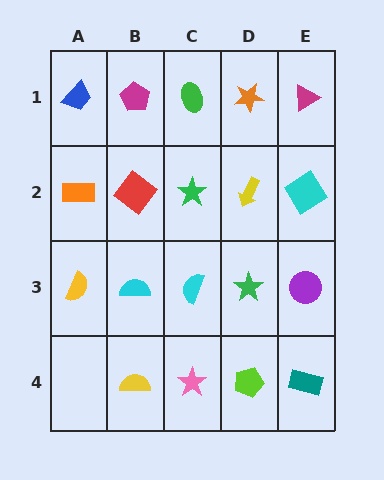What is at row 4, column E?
A teal rectangle.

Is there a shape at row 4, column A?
No, that cell is empty.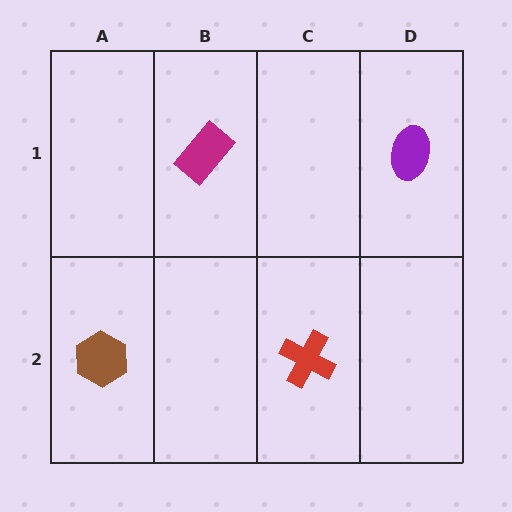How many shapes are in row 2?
2 shapes.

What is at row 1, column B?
A magenta rectangle.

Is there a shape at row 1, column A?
No, that cell is empty.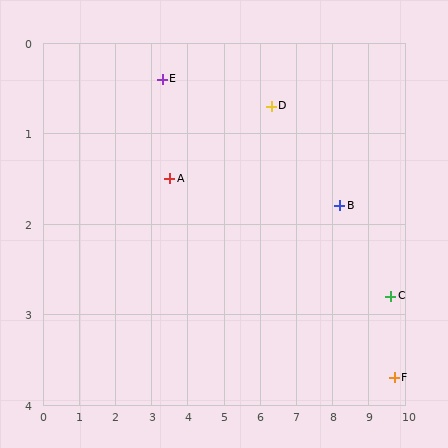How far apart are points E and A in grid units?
Points E and A are about 1.1 grid units apart.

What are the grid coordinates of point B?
Point B is at approximately (8.2, 1.8).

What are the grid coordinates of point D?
Point D is at approximately (6.3, 0.7).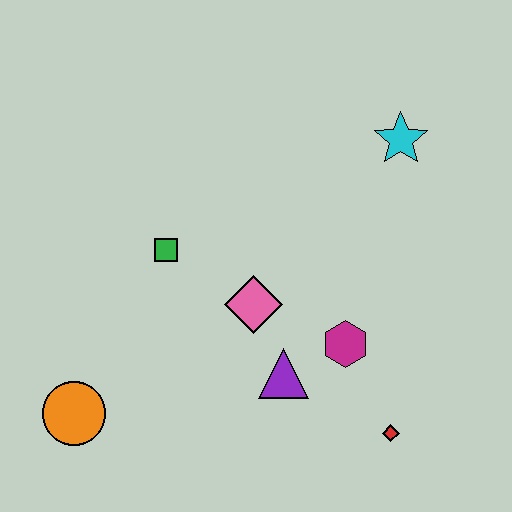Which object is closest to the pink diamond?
The purple triangle is closest to the pink diamond.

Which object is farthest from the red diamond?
The orange circle is farthest from the red diamond.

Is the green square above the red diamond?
Yes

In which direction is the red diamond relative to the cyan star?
The red diamond is below the cyan star.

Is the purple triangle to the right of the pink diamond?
Yes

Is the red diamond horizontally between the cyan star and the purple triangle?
Yes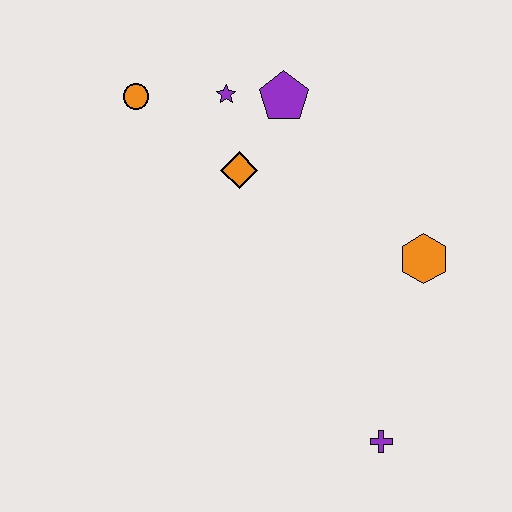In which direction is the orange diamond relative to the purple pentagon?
The orange diamond is below the purple pentagon.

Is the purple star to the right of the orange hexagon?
No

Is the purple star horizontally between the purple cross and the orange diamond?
No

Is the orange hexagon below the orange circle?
Yes